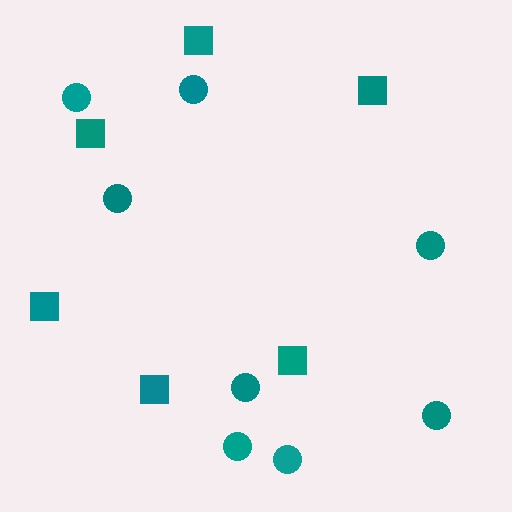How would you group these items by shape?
There are 2 groups: one group of circles (8) and one group of squares (6).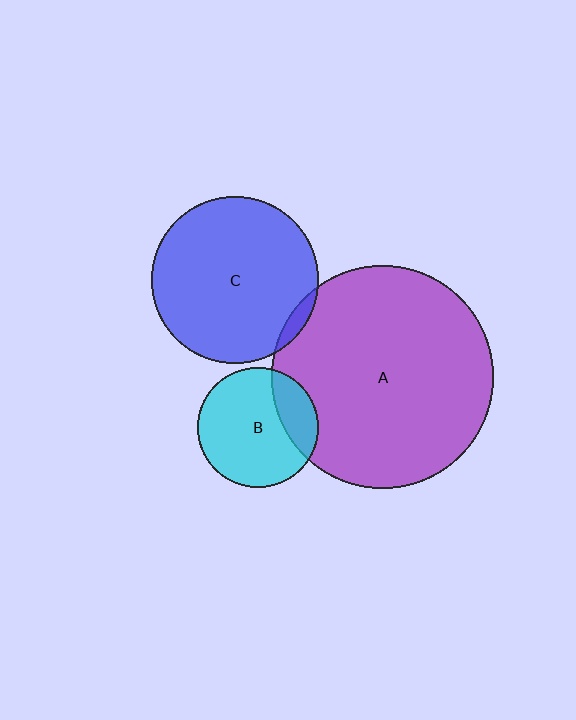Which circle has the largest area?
Circle A (purple).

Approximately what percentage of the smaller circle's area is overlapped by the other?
Approximately 20%.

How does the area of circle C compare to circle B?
Approximately 1.9 times.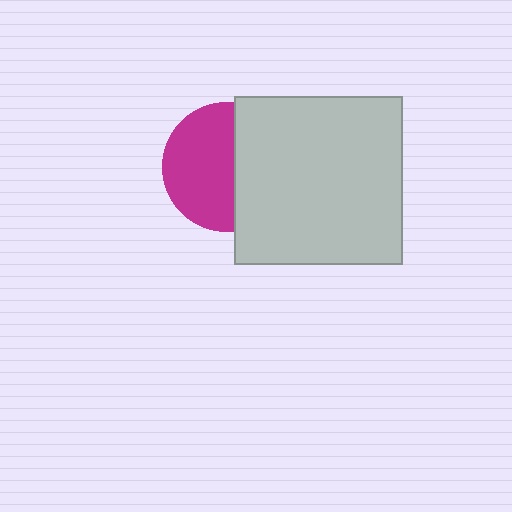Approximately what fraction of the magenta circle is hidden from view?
Roughly 43% of the magenta circle is hidden behind the light gray square.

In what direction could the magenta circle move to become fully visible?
The magenta circle could move left. That would shift it out from behind the light gray square entirely.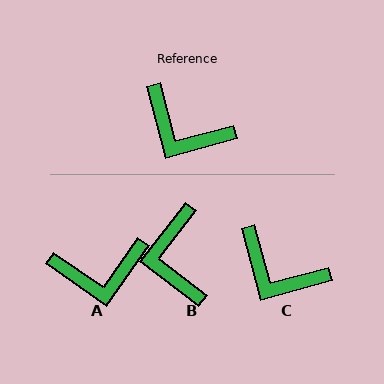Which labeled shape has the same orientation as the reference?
C.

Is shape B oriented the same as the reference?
No, it is off by about 53 degrees.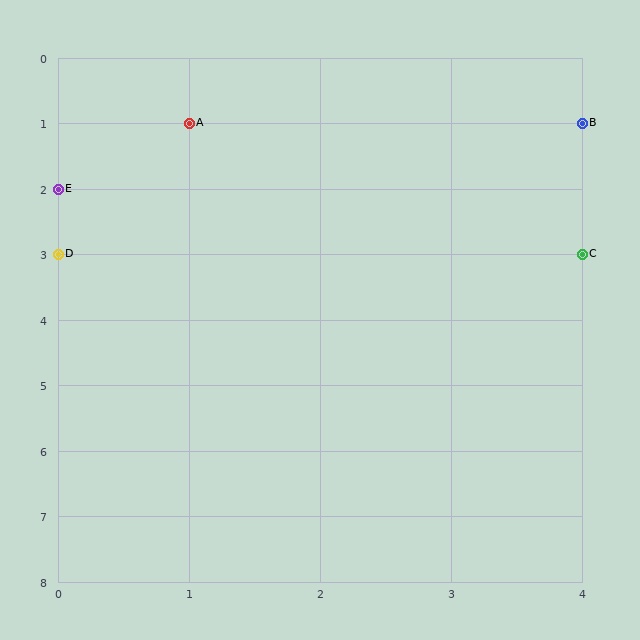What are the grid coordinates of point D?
Point D is at grid coordinates (0, 3).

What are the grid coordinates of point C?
Point C is at grid coordinates (4, 3).